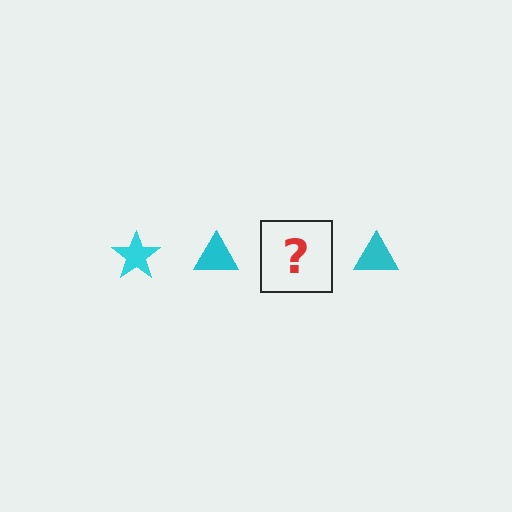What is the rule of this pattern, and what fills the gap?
The rule is that the pattern cycles through star, triangle shapes in cyan. The gap should be filled with a cyan star.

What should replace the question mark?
The question mark should be replaced with a cyan star.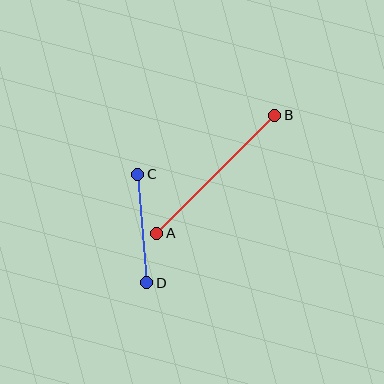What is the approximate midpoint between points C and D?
The midpoint is at approximately (142, 228) pixels.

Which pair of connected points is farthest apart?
Points A and B are farthest apart.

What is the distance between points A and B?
The distance is approximately 167 pixels.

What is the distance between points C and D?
The distance is approximately 109 pixels.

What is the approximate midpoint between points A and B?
The midpoint is at approximately (216, 174) pixels.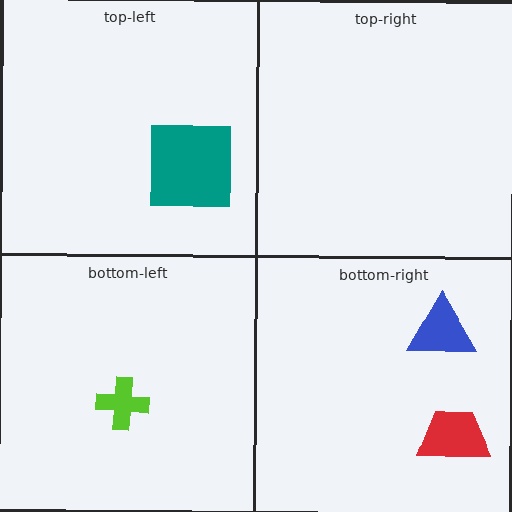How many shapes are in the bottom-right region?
2.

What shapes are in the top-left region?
The teal square.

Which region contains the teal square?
The top-left region.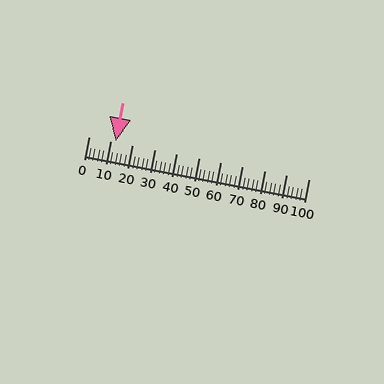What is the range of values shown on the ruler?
The ruler shows values from 0 to 100.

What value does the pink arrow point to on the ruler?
The pink arrow points to approximately 12.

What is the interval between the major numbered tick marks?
The major tick marks are spaced 10 units apart.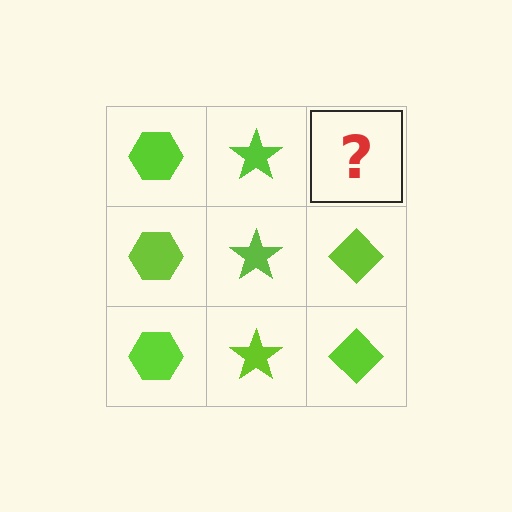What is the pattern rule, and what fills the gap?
The rule is that each column has a consistent shape. The gap should be filled with a lime diamond.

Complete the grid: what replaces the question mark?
The question mark should be replaced with a lime diamond.